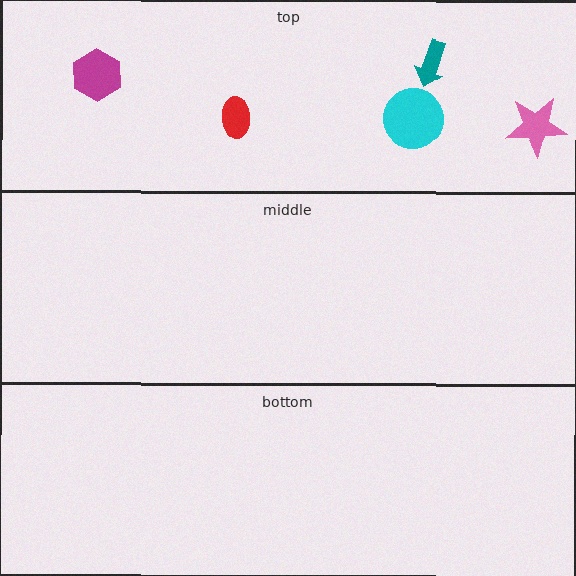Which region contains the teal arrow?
The top region.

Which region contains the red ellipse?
The top region.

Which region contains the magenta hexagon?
The top region.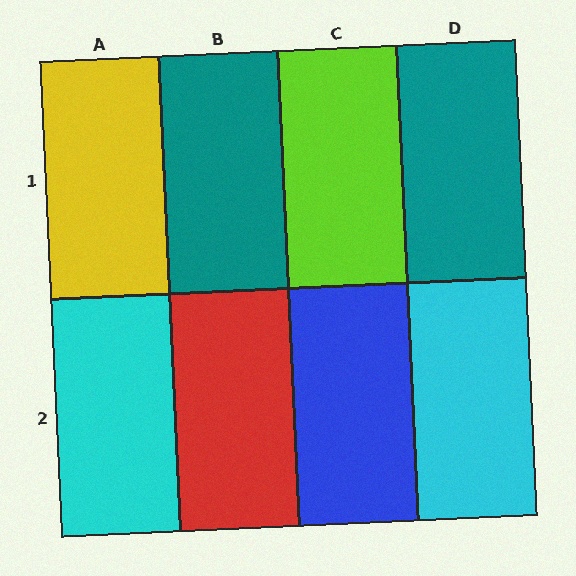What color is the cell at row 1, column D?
Teal.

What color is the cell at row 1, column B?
Teal.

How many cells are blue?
1 cell is blue.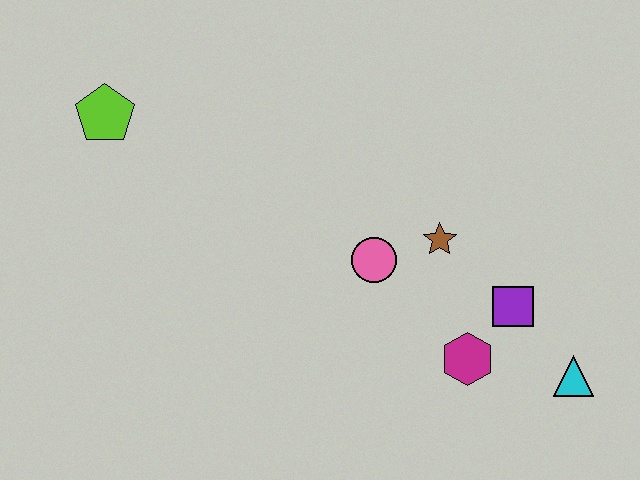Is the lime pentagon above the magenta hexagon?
Yes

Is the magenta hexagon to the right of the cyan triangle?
No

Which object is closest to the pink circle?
The brown star is closest to the pink circle.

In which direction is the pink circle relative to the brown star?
The pink circle is to the left of the brown star.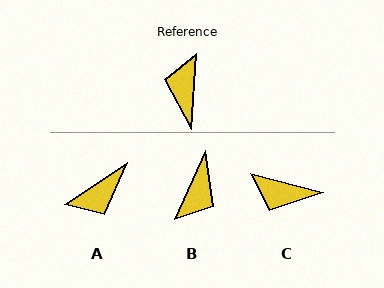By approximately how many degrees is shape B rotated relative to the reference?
Approximately 160 degrees counter-clockwise.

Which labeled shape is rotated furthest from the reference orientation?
B, about 160 degrees away.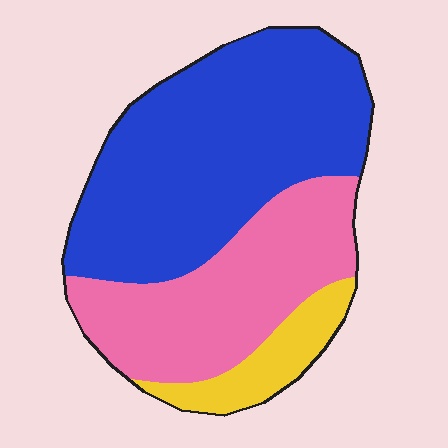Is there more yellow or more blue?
Blue.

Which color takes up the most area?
Blue, at roughly 55%.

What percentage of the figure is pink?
Pink covers around 35% of the figure.